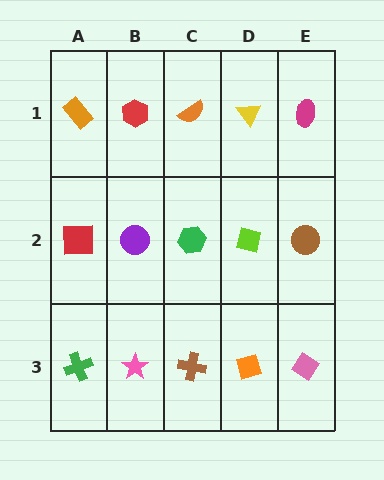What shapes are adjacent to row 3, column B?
A purple circle (row 2, column B), a green cross (row 3, column A), a brown cross (row 3, column C).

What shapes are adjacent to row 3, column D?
A lime square (row 2, column D), a brown cross (row 3, column C), a pink diamond (row 3, column E).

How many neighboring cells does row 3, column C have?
3.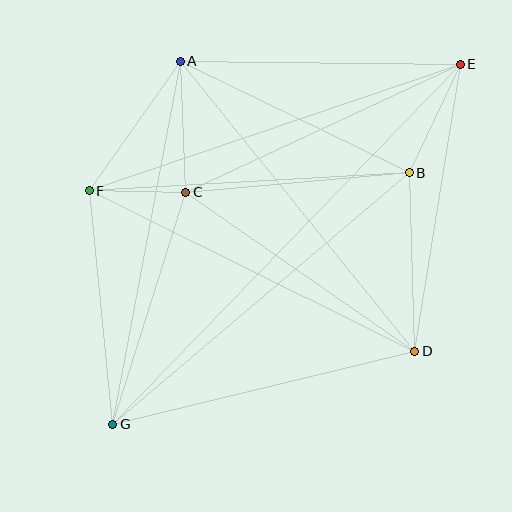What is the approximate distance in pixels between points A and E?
The distance between A and E is approximately 280 pixels.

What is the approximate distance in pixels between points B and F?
The distance between B and F is approximately 321 pixels.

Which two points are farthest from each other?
Points E and G are farthest from each other.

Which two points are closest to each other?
Points C and F are closest to each other.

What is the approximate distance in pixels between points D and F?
The distance between D and F is approximately 363 pixels.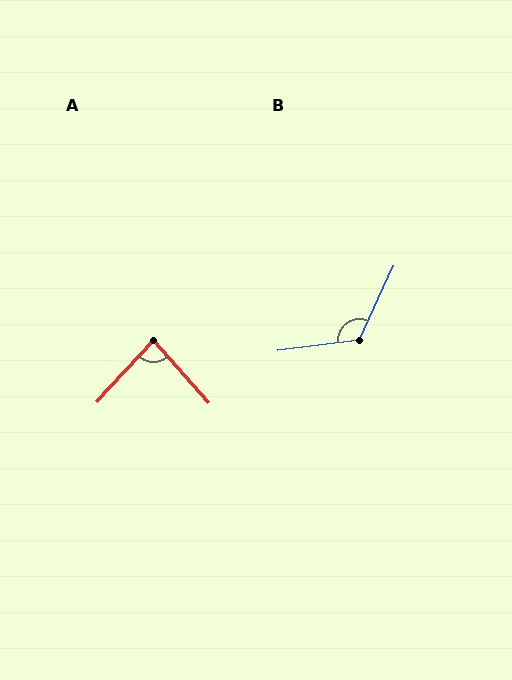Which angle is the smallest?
A, at approximately 84 degrees.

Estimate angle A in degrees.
Approximately 84 degrees.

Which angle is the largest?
B, at approximately 123 degrees.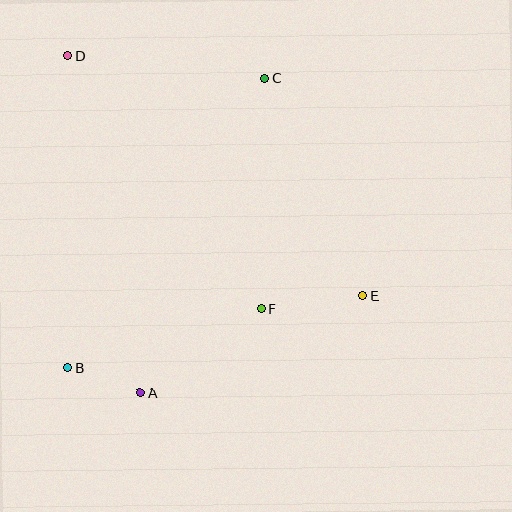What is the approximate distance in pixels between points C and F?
The distance between C and F is approximately 231 pixels.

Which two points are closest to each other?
Points A and B are closest to each other.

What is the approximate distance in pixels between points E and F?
The distance between E and F is approximately 103 pixels.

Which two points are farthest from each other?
Points D and E are farthest from each other.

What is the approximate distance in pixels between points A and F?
The distance between A and F is approximately 147 pixels.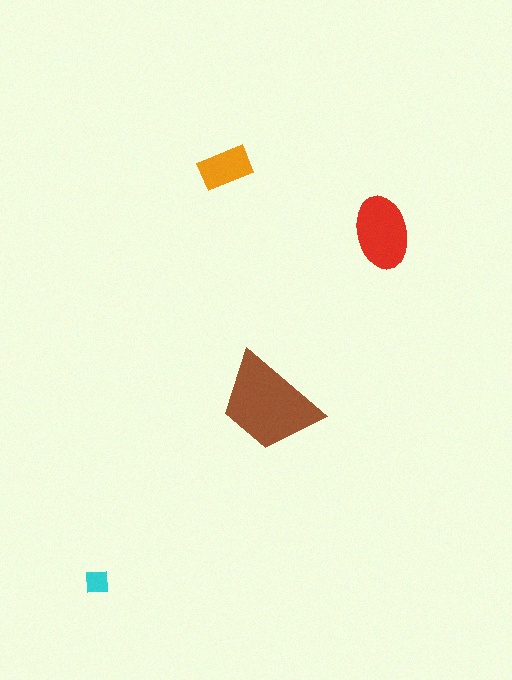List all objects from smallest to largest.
The cyan square, the orange rectangle, the red ellipse, the brown trapezoid.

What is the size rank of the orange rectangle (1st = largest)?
3rd.